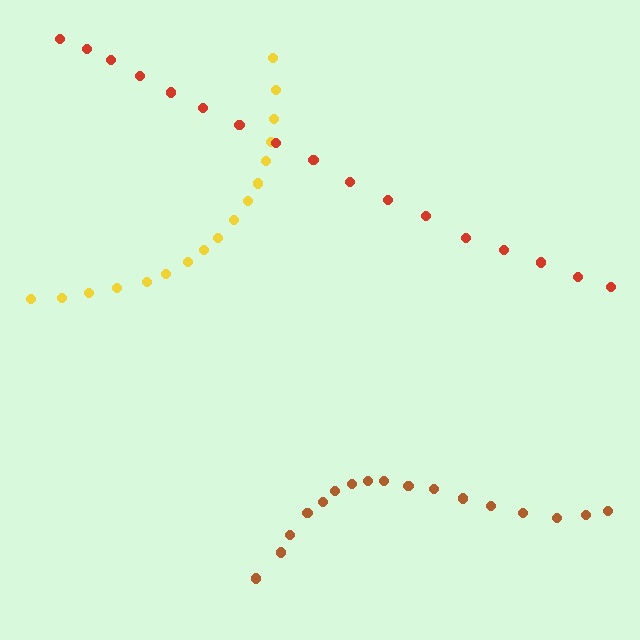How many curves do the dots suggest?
There are 3 distinct paths.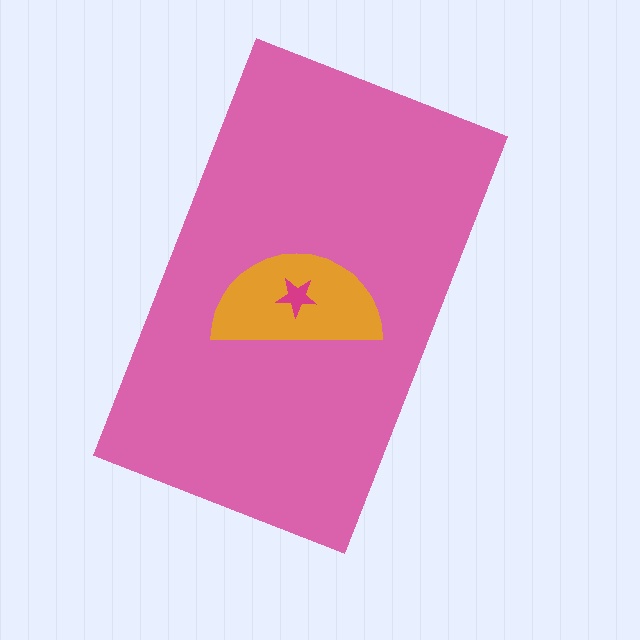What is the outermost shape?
The pink rectangle.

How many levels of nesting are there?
3.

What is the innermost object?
The magenta star.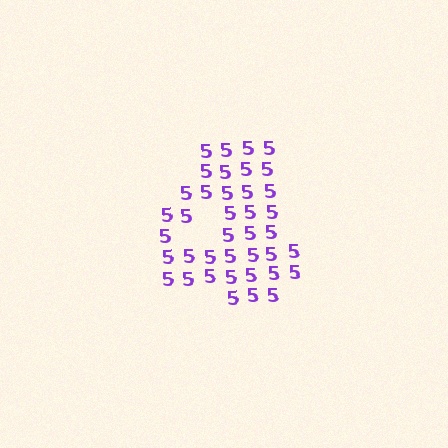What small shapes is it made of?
It is made of small digit 5's.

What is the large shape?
The large shape is the digit 4.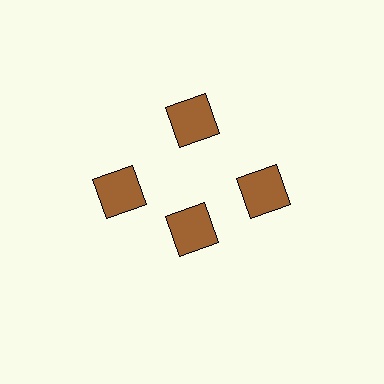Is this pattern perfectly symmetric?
No. The 4 brown squares are arranged in a ring, but one element near the 6 o'clock position is pulled inward toward the center, breaking the 4-fold rotational symmetry.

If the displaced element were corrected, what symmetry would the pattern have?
It would have 4-fold rotational symmetry — the pattern would map onto itself every 90 degrees.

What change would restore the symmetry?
The symmetry would be restored by moving it outward, back onto the ring so that all 4 squares sit at equal angles and equal distance from the center.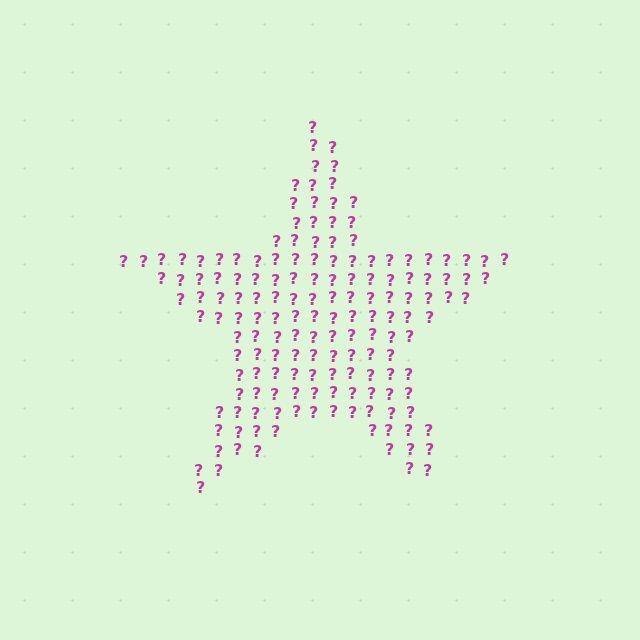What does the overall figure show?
The overall figure shows a star.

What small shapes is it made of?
It is made of small question marks.